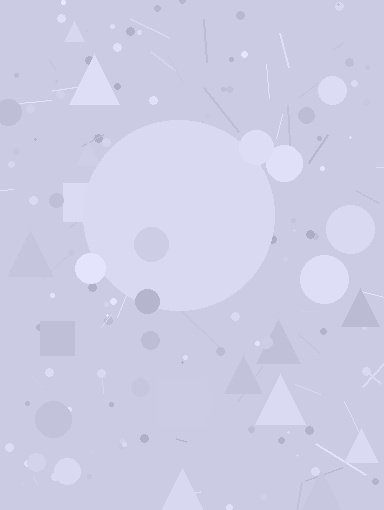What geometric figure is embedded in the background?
A circle is embedded in the background.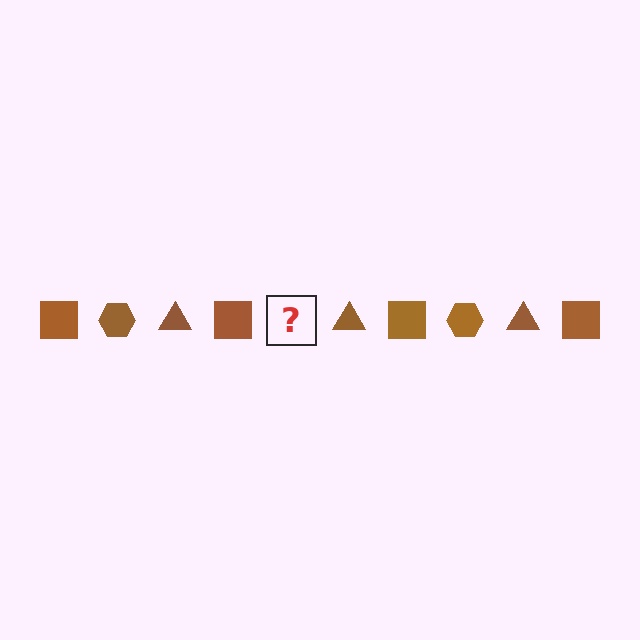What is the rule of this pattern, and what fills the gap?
The rule is that the pattern cycles through square, hexagon, triangle shapes in brown. The gap should be filled with a brown hexagon.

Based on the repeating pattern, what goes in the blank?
The blank should be a brown hexagon.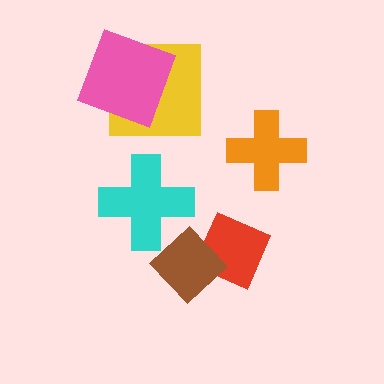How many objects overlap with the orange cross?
0 objects overlap with the orange cross.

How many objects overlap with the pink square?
1 object overlaps with the pink square.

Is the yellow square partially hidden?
Yes, it is partially covered by another shape.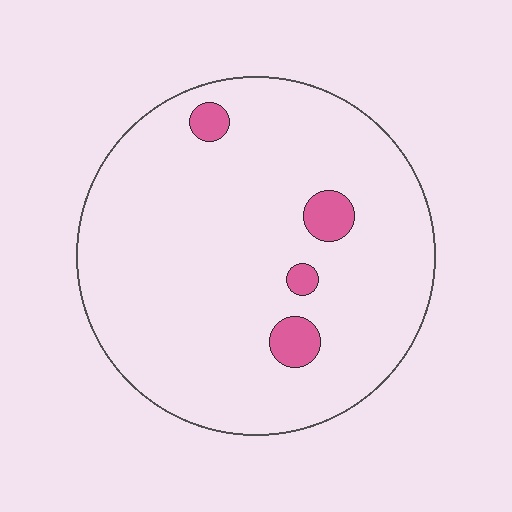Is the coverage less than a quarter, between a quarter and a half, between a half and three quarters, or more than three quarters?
Less than a quarter.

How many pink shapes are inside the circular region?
4.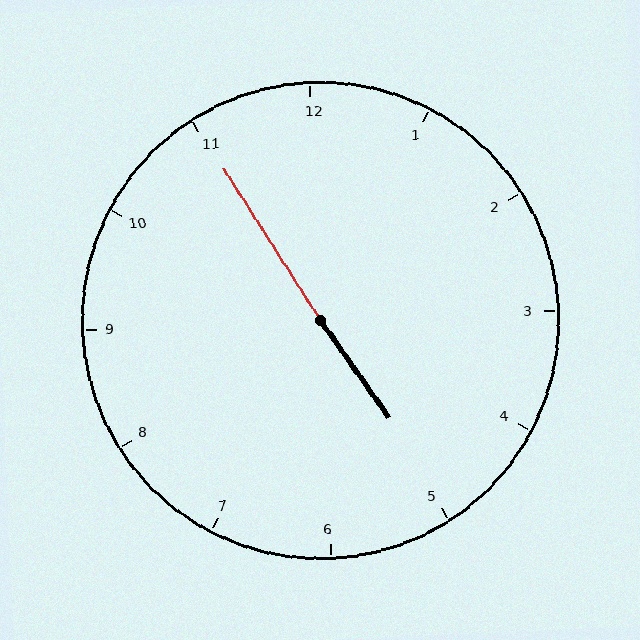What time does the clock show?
4:55.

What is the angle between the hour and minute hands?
Approximately 178 degrees.